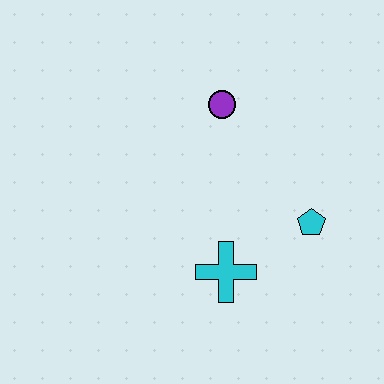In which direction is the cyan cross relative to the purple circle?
The cyan cross is below the purple circle.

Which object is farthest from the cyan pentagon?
The purple circle is farthest from the cyan pentagon.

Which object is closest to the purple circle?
The cyan pentagon is closest to the purple circle.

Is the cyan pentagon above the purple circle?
No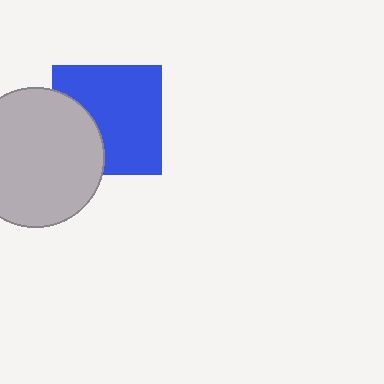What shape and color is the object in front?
The object in front is a light gray circle.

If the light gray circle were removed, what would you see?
You would see the complete blue square.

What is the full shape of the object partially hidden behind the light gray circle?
The partially hidden object is a blue square.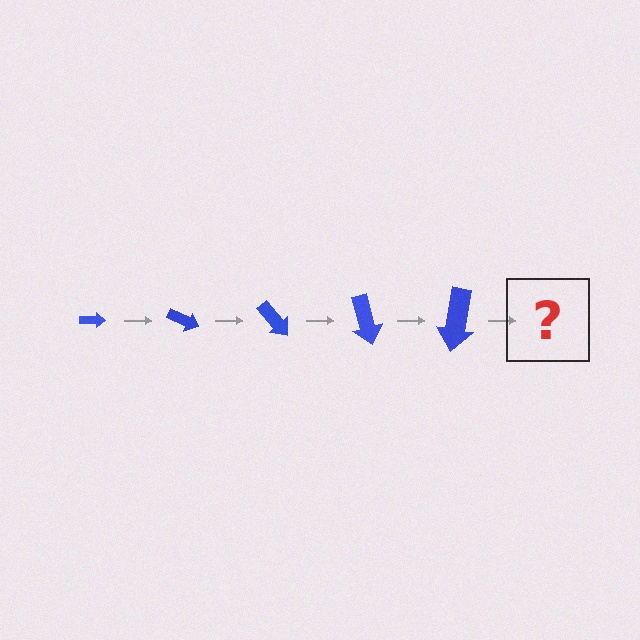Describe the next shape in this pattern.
It should be an arrow, larger than the previous one and rotated 125 degrees from the start.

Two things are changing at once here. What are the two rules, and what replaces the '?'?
The two rules are that the arrow grows larger each step and it rotates 25 degrees each step. The '?' should be an arrow, larger than the previous one and rotated 125 degrees from the start.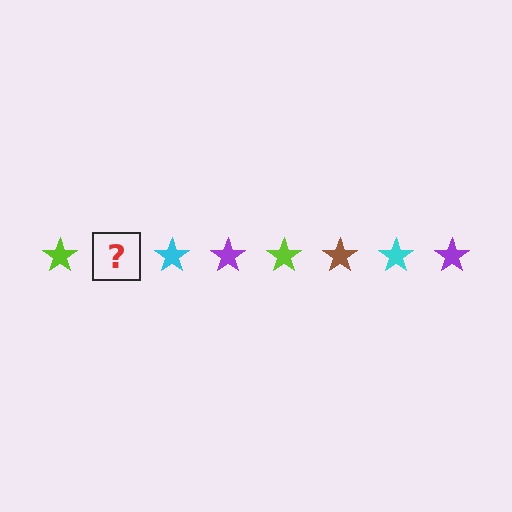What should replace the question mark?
The question mark should be replaced with a brown star.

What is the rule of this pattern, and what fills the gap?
The rule is that the pattern cycles through lime, brown, cyan, purple stars. The gap should be filled with a brown star.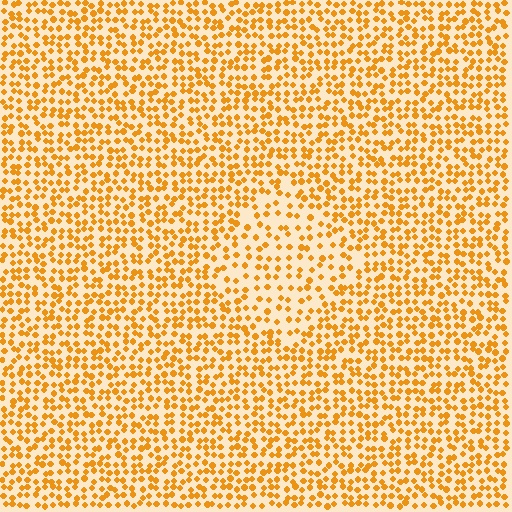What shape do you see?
I see a diamond.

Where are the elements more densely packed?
The elements are more densely packed outside the diamond boundary.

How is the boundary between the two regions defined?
The boundary is defined by a change in element density (approximately 1.7x ratio). All elements are the same color, size, and shape.